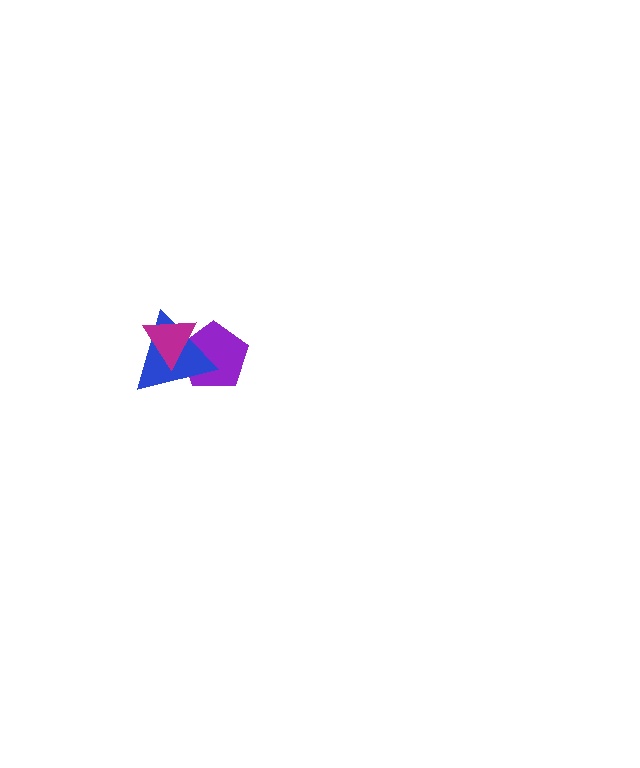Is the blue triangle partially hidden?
Yes, it is partially covered by another shape.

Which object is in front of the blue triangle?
The magenta triangle is in front of the blue triangle.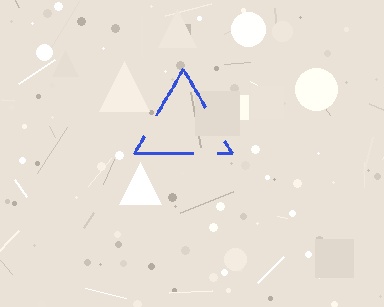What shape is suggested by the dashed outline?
The dashed outline suggests a triangle.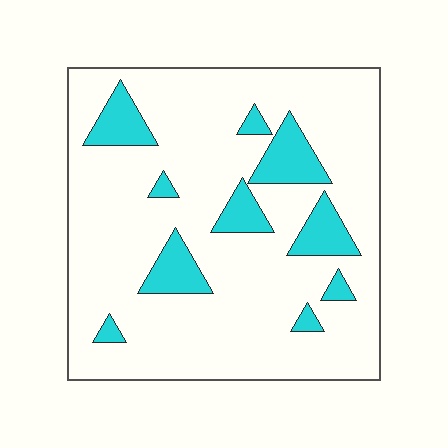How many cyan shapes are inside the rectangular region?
10.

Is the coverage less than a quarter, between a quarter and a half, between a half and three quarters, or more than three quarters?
Less than a quarter.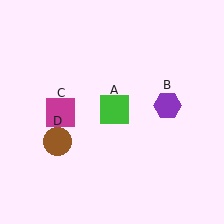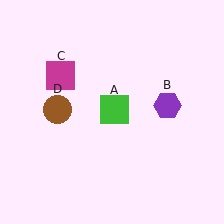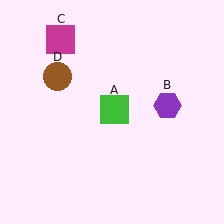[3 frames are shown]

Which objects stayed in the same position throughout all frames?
Green square (object A) and purple hexagon (object B) remained stationary.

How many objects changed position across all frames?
2 objects changed position: magenta square (object C), brown circle (object D).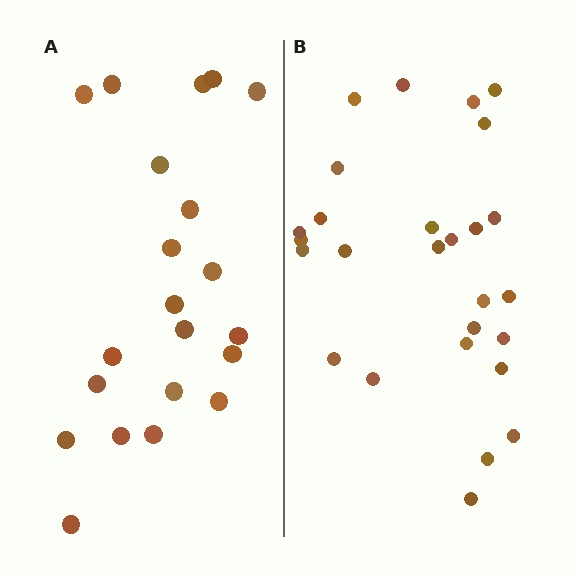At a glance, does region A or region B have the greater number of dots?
Region B (the right region) has more dots.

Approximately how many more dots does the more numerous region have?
Region B has about 6 more dots than region A.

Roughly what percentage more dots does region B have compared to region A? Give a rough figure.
About 30% more.